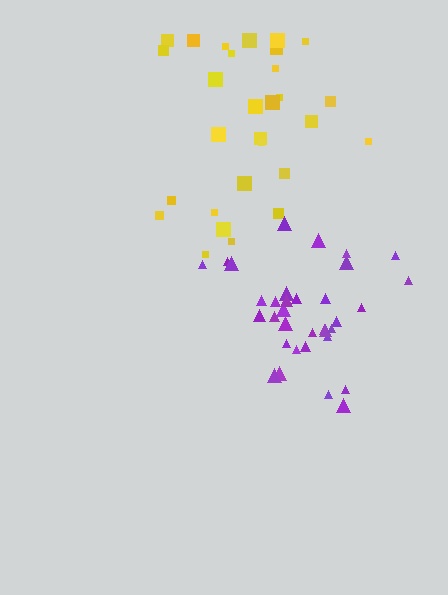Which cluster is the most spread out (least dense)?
Yellow.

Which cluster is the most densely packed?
Purple.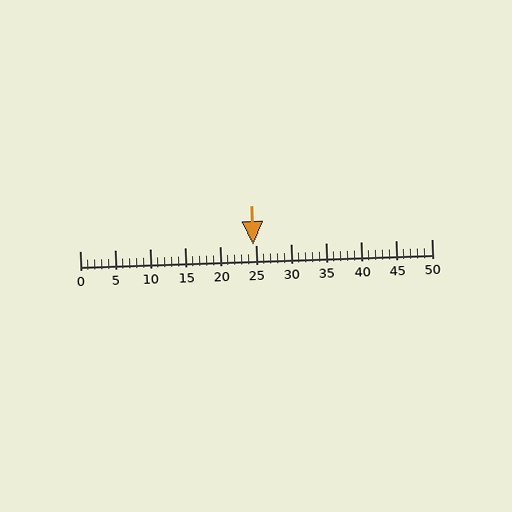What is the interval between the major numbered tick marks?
The major tick marks are spaced 5 units apart.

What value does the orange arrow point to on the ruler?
The orange arrow points to approximately 25.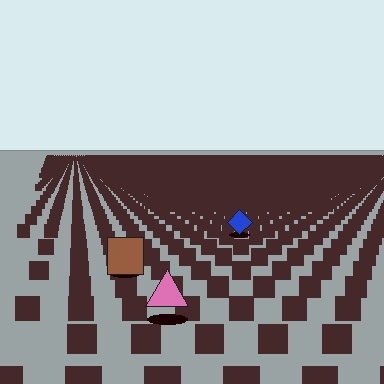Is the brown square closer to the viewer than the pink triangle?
No. The pink triangle is closer — you can tell from the texture gradient: the ground texture is coarser near it.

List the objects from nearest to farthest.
From nearest to farthest: the pink triangle, the brown square, the blue diamond.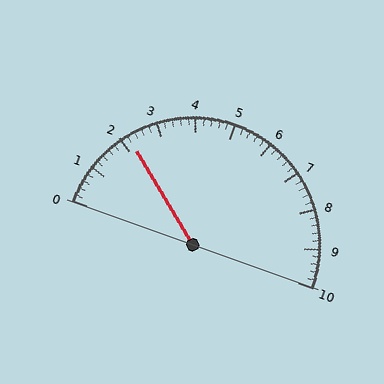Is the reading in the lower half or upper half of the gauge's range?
The reading is in the lower half of the range (0 to 10).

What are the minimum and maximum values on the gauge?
The gauge ranges from 0 to 10.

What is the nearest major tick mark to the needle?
The nearest major tick mark is 2.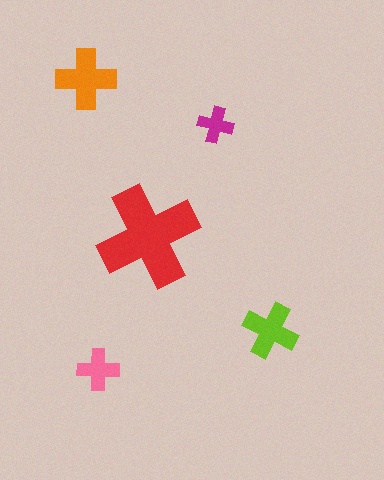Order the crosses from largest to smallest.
the red one, the orange one, the lime one, the pink one, the magenta one.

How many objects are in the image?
There are 5 objects in the image.